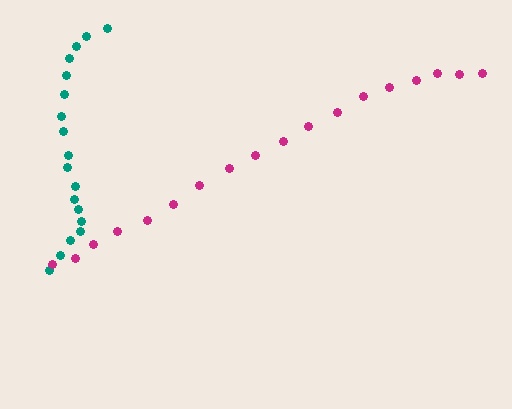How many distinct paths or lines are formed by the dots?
There are 2 distinct paths.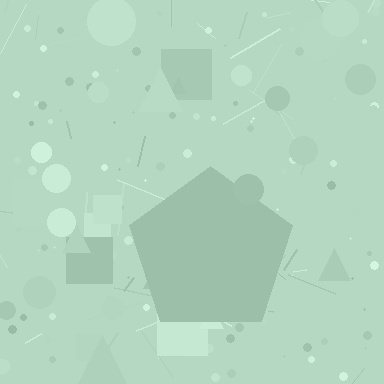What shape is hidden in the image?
A pentagon is hidden in the image.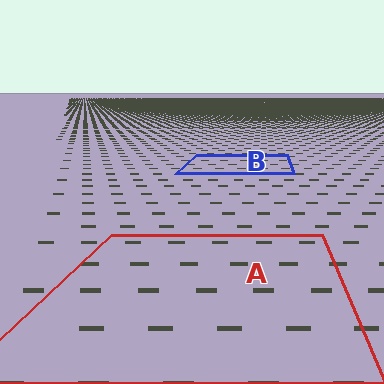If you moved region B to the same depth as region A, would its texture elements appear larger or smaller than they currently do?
They would appear larger. At a closer depth, the same texture elements are projected at a bigger on-screen size.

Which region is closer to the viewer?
Region A is closer. The texture elements there are larger and more spread out.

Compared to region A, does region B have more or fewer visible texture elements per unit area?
Region B has more texture elements per unit area — they are packed more densely because it is farther away.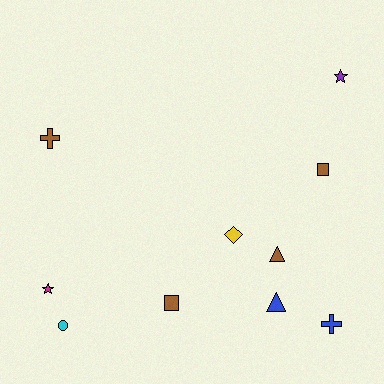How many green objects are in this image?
There are no green objects.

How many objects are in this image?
There are 10 objects.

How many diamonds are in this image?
There is 1 diamond.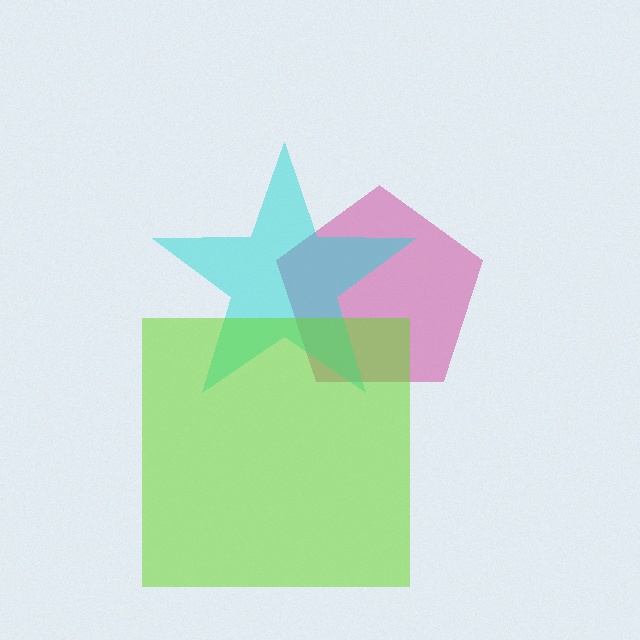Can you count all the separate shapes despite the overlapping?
Yes, there are 3 separate shapes.